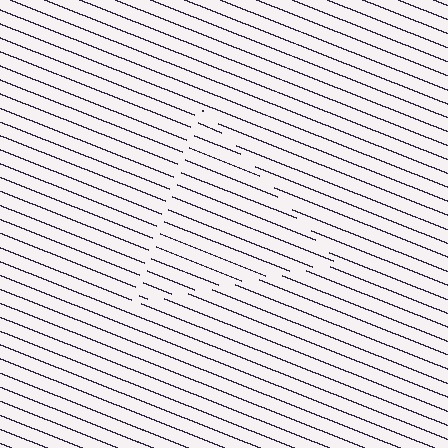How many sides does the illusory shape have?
3 sides — the line-ends trace a triangle.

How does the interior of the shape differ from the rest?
The interior of the shape contains the same grating, shifted by half a period — the contour is defined by the phase discontinuity where line-ends from the inner and outer gratings abut.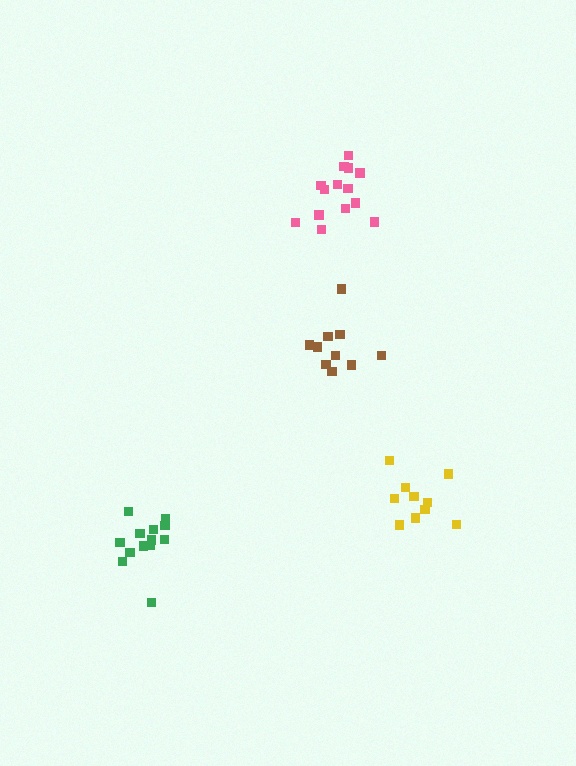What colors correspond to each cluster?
The clusters are colored: yellow, green, brown, pink.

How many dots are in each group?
Group 1: 10 dots, Group 2: 13 dots, Group 3: 10 dots, Group 4: 14 dots (47 total).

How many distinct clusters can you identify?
There are 4 distinct clusters.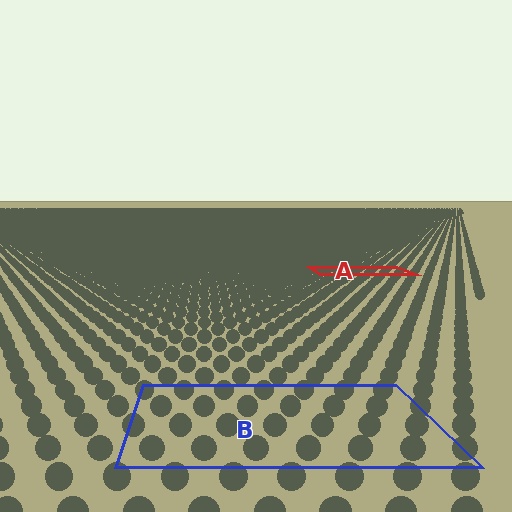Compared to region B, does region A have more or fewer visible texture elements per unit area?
Region A has more texture elements per unit area — they are packed more densely because it is farther away.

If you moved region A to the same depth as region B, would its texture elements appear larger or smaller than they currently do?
They would appear larger. At a closer depth, the same texture elements are projected at a bigger on-screen size.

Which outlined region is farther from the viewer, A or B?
Region A is farther from the viewer — the texture elements inside it appear smaller and more densely packed.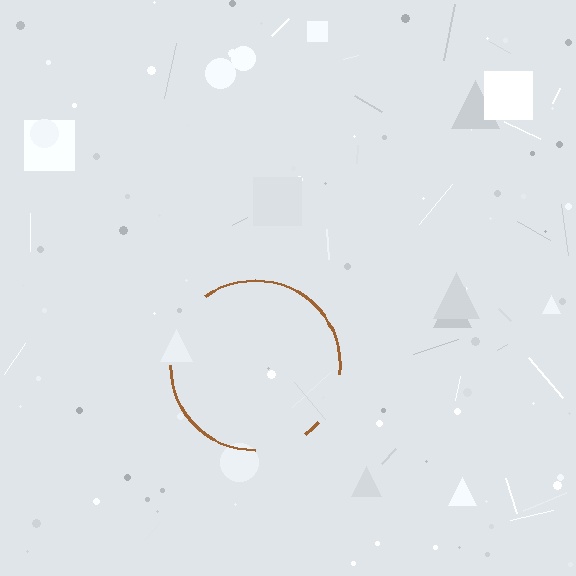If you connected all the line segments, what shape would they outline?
They would outline a circle.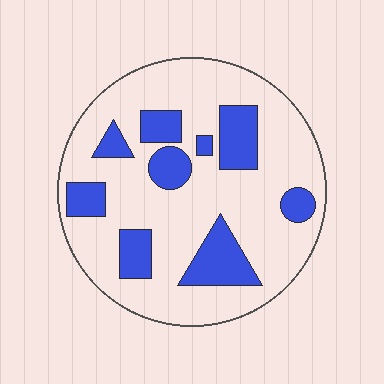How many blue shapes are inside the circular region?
9.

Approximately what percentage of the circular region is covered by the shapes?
Approximately 25%.